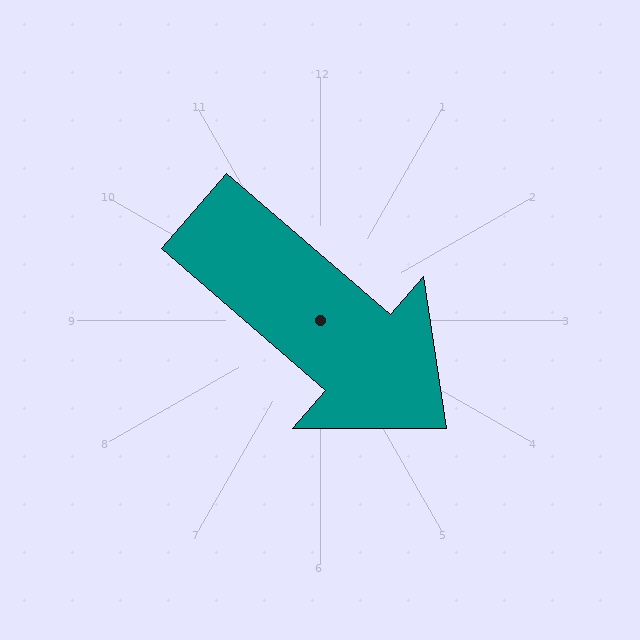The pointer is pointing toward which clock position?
Roughly 4 o'clock.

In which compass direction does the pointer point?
Southeast.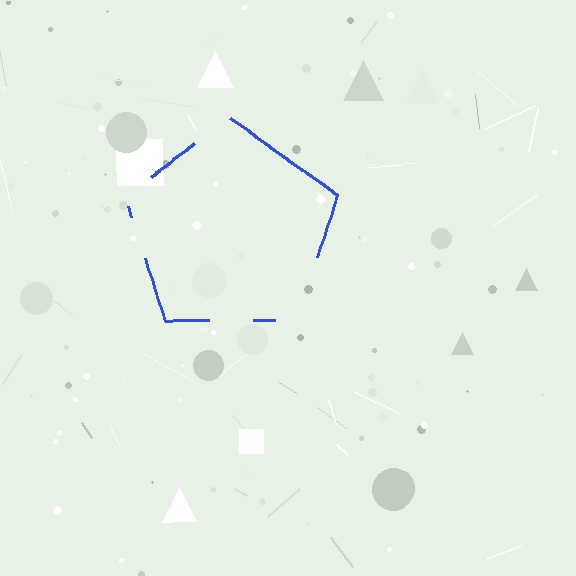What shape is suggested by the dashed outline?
The dashed outline suggests a pentagon.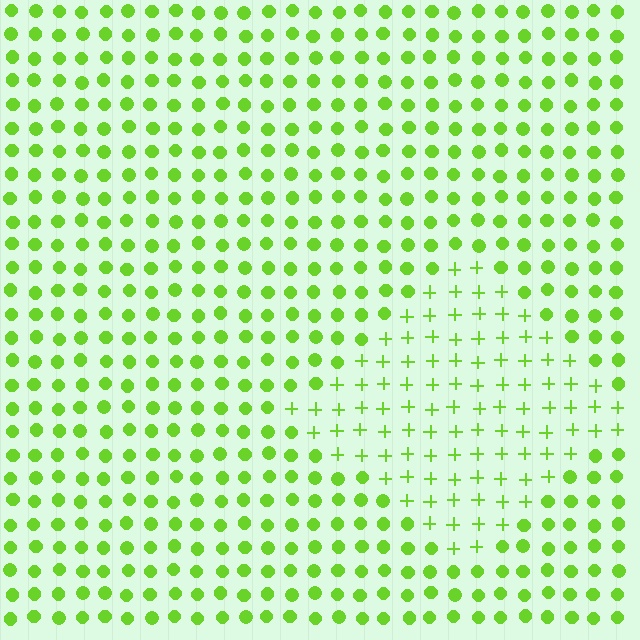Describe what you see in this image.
The image is filled with small lime elements arranged in a uniform grid. A diamond-shaped region contains plus signs, while the surrounding area contains circles. The boundary is defined purely by the change in element shape.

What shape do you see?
I see a diamond.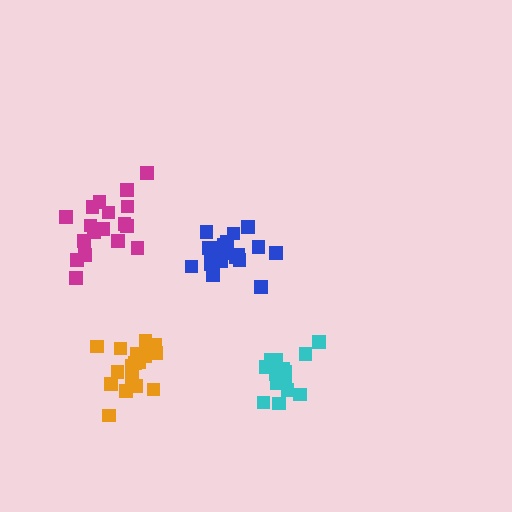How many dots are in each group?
Group 1: 15 dots, Group 2: 19 dots, Group 3: 18 dots, Group 4: 20 dots (72 total).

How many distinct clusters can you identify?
There are 4 distinct clusters.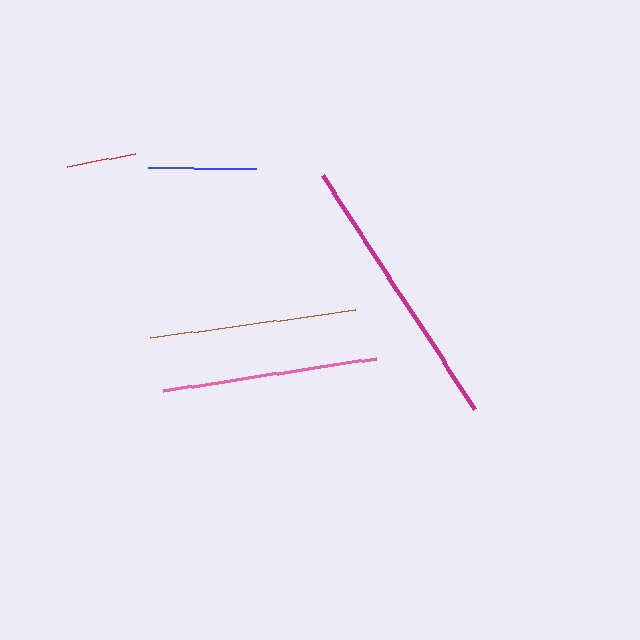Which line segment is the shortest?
The red line is the shortest at approximately 70 pixels.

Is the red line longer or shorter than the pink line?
The pink line is longer than the red line.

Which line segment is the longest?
The magenta line is the longest at approximately 280 pixels.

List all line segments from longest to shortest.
From longest to shortest: magenta, pink, brown, blue, red.